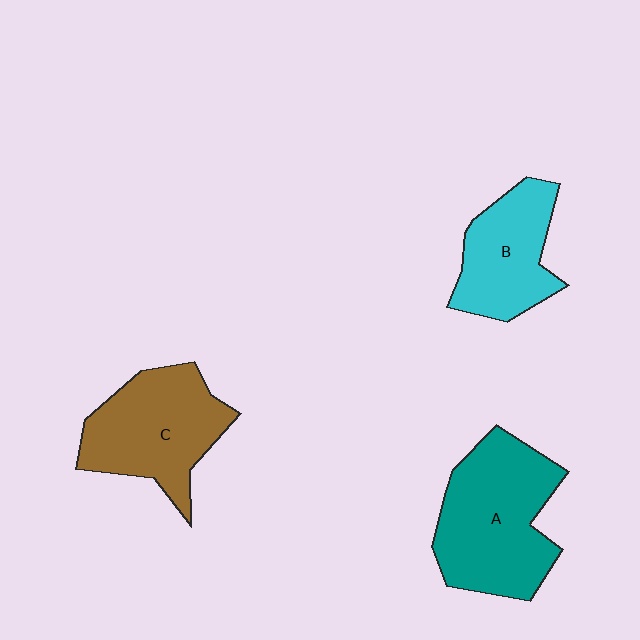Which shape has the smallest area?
Shape B (cyan).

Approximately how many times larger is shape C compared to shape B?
Approximately 1.3 times.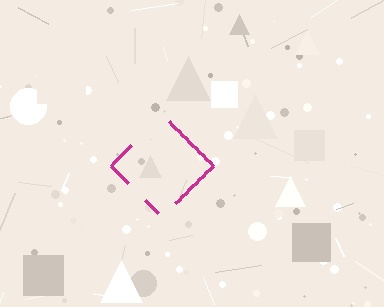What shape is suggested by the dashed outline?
The dashed outline suggests a diamond.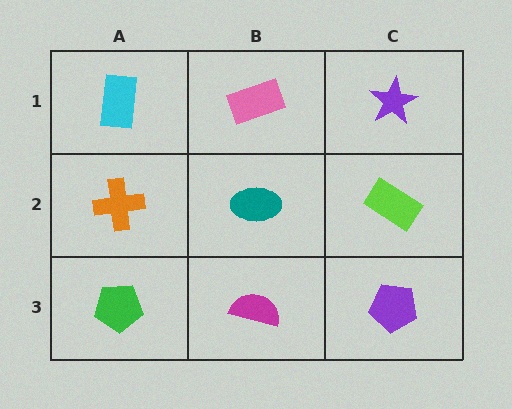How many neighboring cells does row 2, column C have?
3.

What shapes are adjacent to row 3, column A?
An orange cross (row 2, column A), a magenta semicircle (row 3, column B).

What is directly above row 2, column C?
A purple star.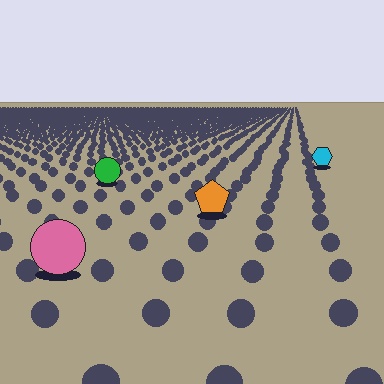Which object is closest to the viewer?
The pink circle is closest. The texture marks near it are larger and more spread out.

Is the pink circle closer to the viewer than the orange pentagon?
Yes. The pink circle is closer — you can tell from the texture gradient: the ground texture is coarser near it.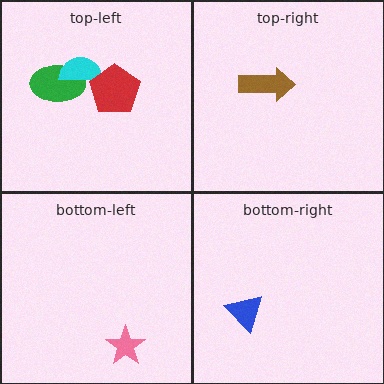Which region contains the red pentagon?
The top-left region.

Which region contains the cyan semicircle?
The top-left region.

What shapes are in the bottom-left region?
The pink star.